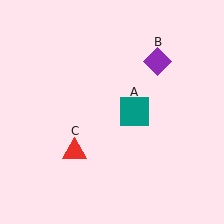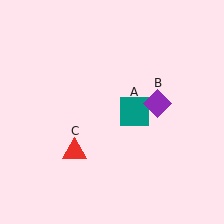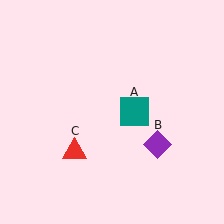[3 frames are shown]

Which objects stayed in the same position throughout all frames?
Teal square (object A) and red triangle (object C) remained stationary.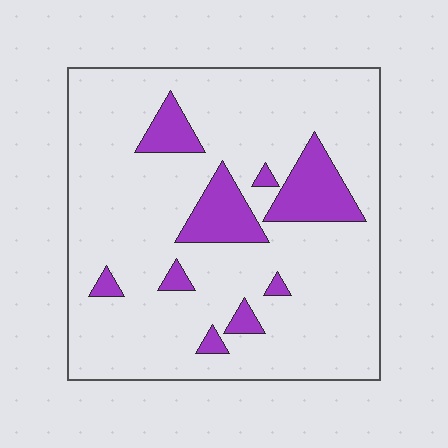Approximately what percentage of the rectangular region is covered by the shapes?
Approximately 15%.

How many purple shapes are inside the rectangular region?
9.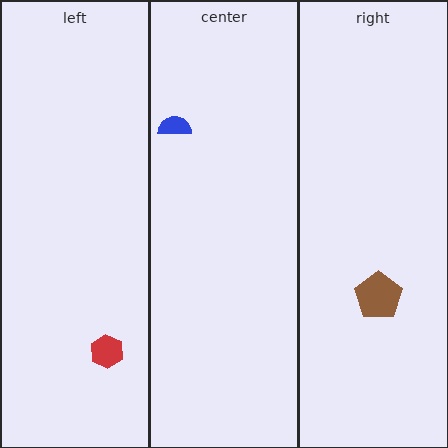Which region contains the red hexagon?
The left region.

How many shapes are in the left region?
1.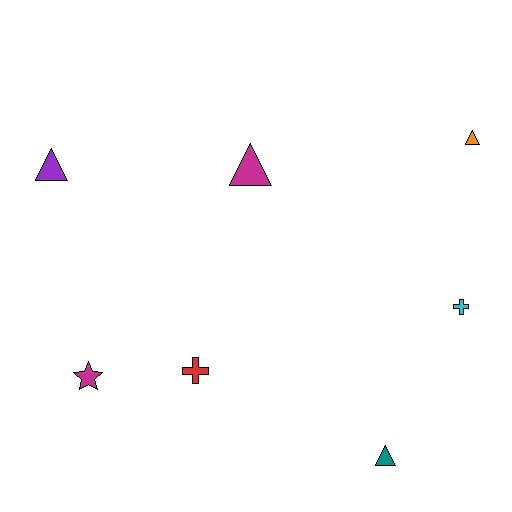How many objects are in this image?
There are 7 objects.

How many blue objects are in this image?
There are no blue objects.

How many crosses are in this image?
There are 2 crosses.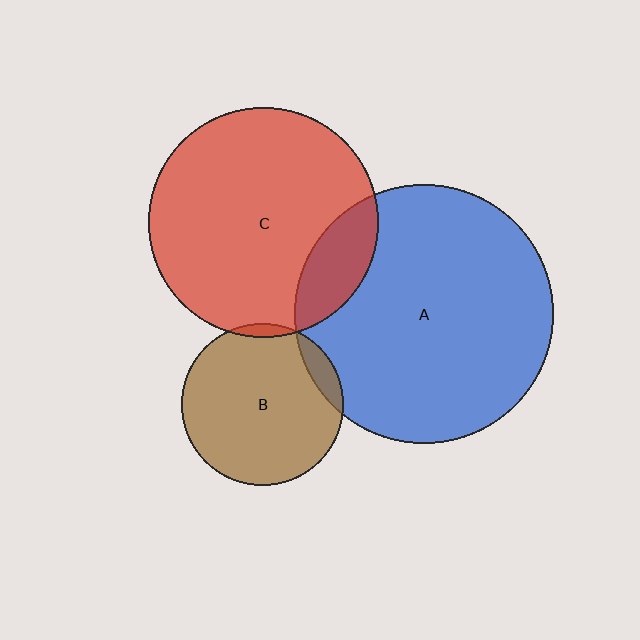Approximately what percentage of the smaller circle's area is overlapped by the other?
Approximately 5%.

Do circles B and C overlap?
Yes.